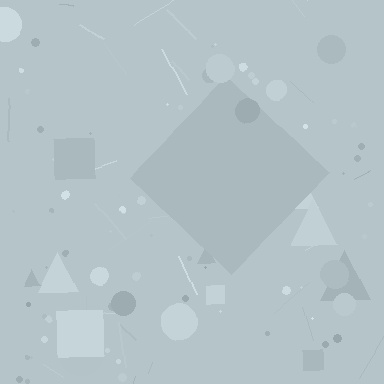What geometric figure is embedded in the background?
A diamond is embedded in the background.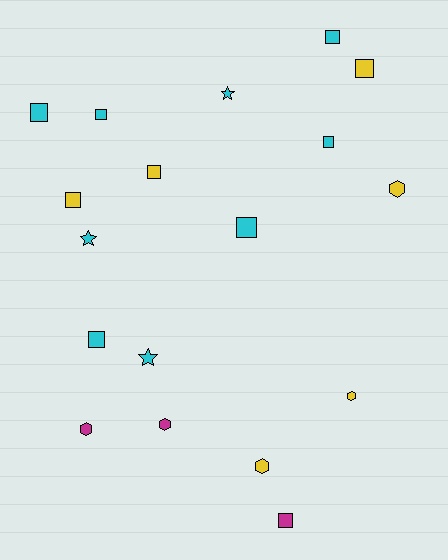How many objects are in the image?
There are 18 objects.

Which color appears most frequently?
Cyan, with 9 objects.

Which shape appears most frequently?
Square, with 10 objects.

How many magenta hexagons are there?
There are 2 magenta hexagons.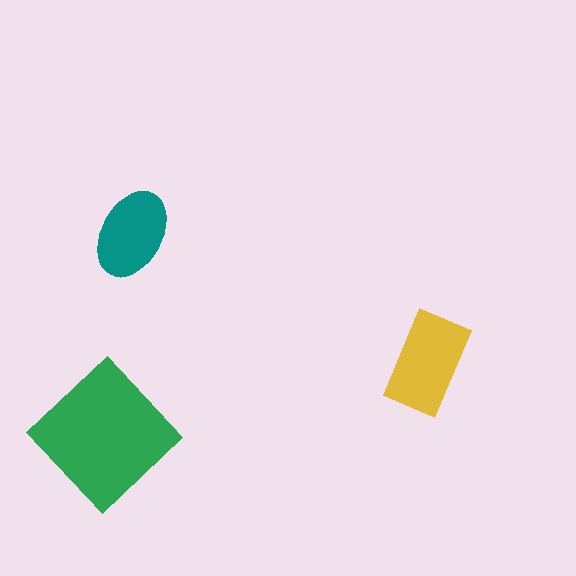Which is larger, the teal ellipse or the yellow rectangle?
The yellow rectangle.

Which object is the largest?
The green diamond.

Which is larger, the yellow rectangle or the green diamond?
The green diamond.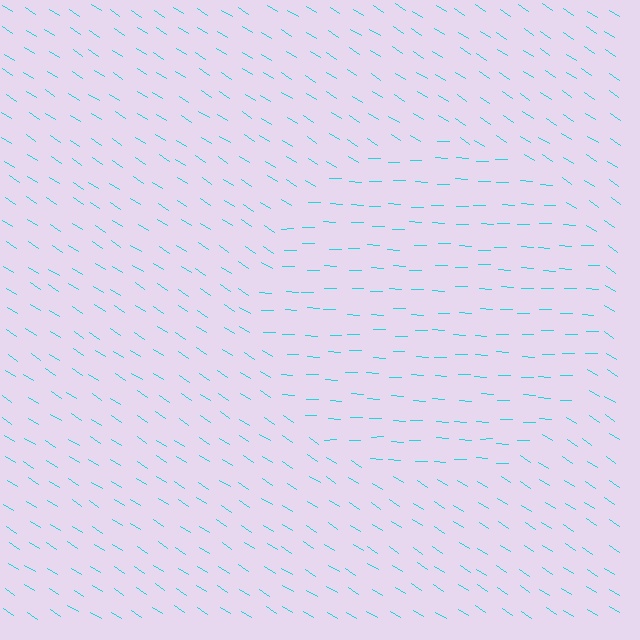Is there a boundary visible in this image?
Yes, there is a texture boundary formed by a change in line orientation.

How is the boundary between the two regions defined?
The boundary is defined purely by a change in line orientation (approximately 31 degrees difference). All lines are the same color and thickness.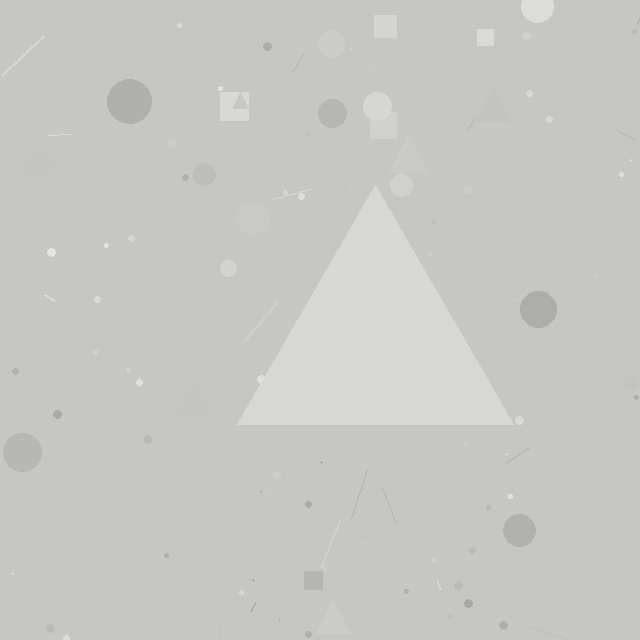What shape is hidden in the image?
A triangle is hidden in the image.